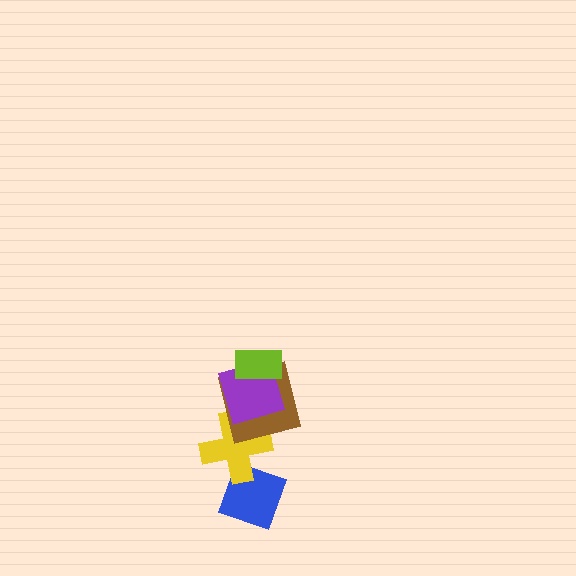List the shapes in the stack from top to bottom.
From top to bottom: the lime rectangle, the purple square, the brown square, the yellow cross, the blue diamond.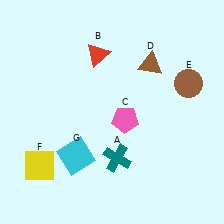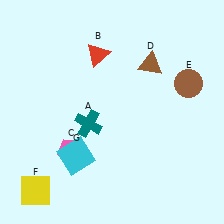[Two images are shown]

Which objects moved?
The objects that moved are: the teal cross (A), the pink pentagon (C), the yellow square (F).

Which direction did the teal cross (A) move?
The teal cross (A) moved up.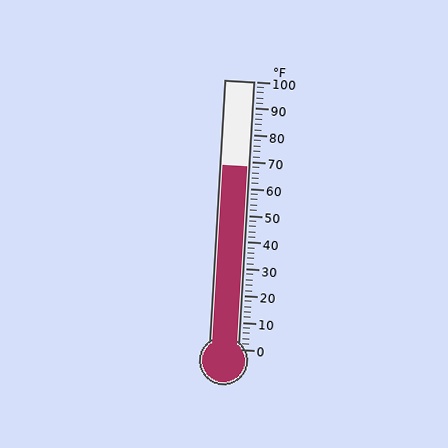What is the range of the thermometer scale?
The thermometer scale ranges from 0°F to 100°F.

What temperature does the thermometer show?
The thermometer shows approximately 68°F.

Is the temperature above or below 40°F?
The temperature is above 40°F.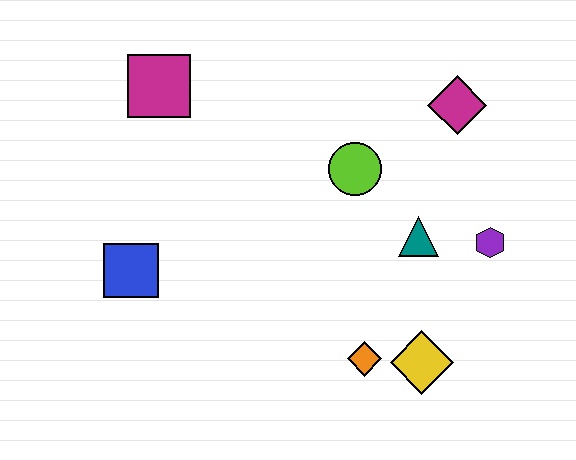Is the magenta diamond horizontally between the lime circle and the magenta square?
No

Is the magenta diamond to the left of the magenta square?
No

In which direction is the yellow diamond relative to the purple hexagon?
The yellow diamond is below the purple hexagon.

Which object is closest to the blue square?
The magenta square is closest to the blue square.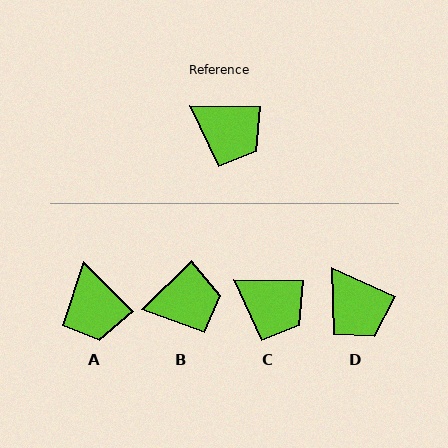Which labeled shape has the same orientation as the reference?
C.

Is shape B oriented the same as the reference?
No, it is off by about 45 degrees.